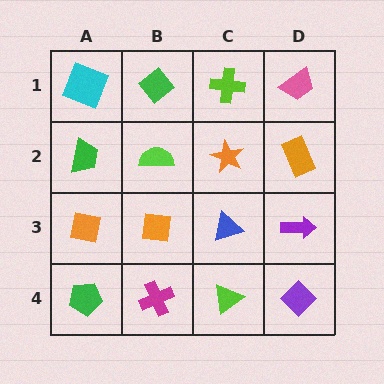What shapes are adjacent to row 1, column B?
A lime semicircle (row 2, column B), a cyan square (row 1, column A), a lime cross (row 1, column C).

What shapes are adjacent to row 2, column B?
A green diamond (row 1, column B), an orange square (row 3, column B), a green trapezoid (row 2, column A), an orange star (row 2, column C).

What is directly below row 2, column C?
A blue triangle.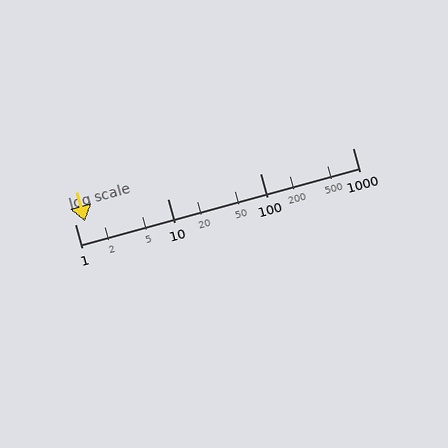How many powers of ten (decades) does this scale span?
The scale spans 3 decades, from 1 to 1000.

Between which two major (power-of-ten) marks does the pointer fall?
The pointer is between 1 and 10.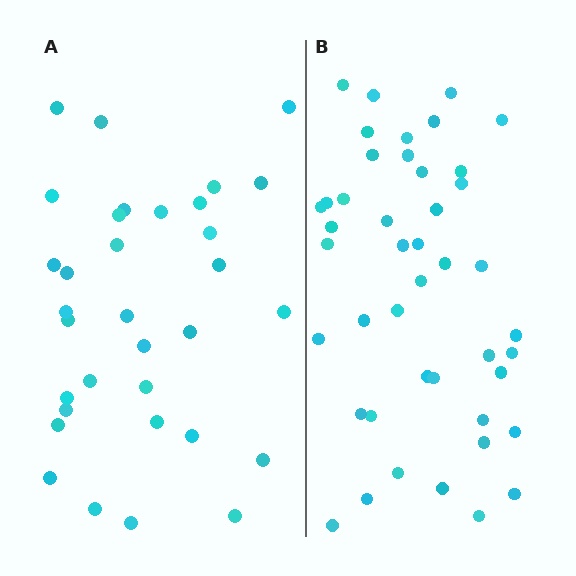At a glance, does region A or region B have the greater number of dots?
Region B (the right region) has more dots.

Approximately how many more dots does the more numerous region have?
Region B has roughly 12 or so more dots than region A.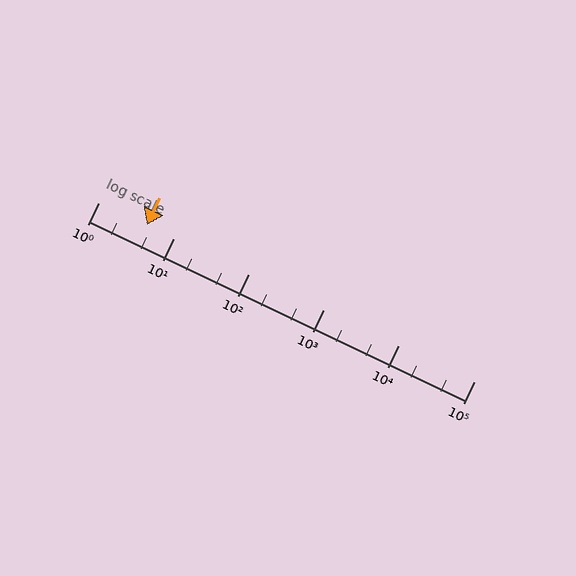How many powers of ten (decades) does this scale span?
The scale spans 5 decades, from 1 to 100000.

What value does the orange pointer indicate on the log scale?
The pointer indicates approximately 4.4.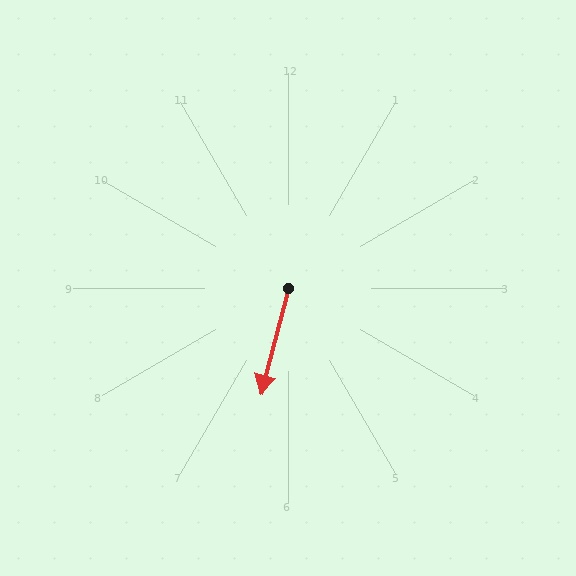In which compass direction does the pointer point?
South.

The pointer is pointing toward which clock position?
Roughly 6 o'clock.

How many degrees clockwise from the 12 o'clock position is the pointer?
Approximately 195 degrees.